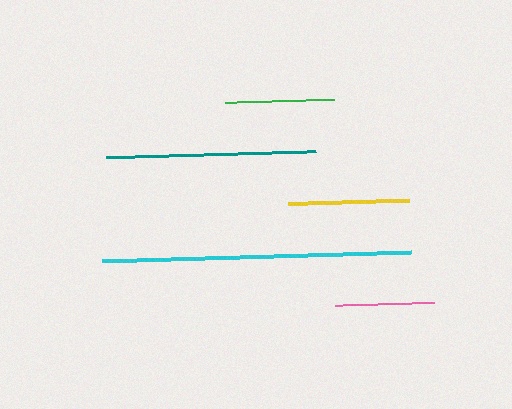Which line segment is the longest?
The cyan line is the longest at approximately 311 pixels.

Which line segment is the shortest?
The pink line is the shortest at approximately 99 pixels.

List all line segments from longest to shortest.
From longest to shortest: cyan, teal, yellow, green, pink.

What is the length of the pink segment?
The pink segment is approximately 99 pixels long.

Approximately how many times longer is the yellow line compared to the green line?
The yellow line is approximately 1.1 times the length of the green line.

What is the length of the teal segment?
The teal segment is approximately 210 pixels long.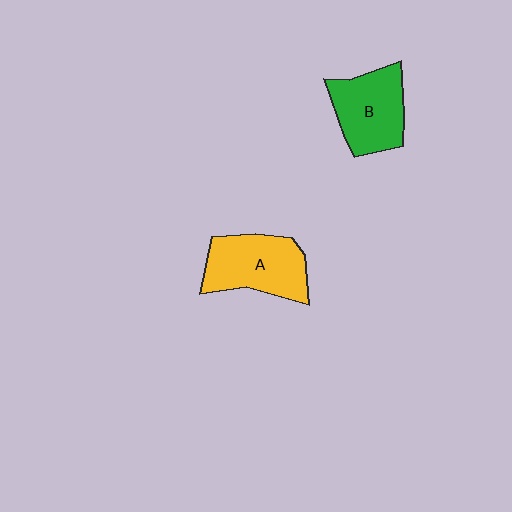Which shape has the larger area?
Shape A (yellow).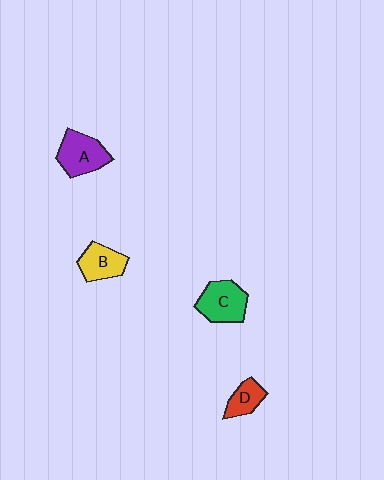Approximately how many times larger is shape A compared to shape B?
Approximately 1.2 times.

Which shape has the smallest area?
Shape D (red).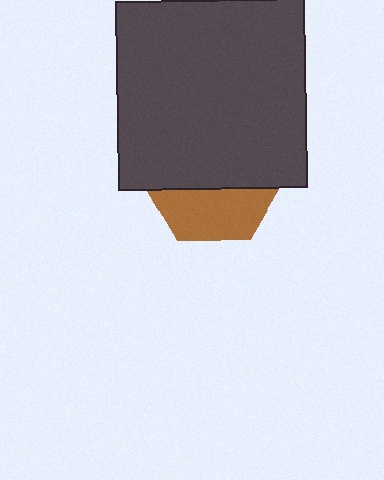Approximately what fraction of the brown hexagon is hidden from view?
Roughly 63% of the brown hexagon is hidden behind the dark gray square.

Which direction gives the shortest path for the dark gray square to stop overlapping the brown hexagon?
Moving up gives the shortest separation.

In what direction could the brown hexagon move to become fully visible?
The brown hexagon could move down. That would shift it out from behind the dark gray square entirely.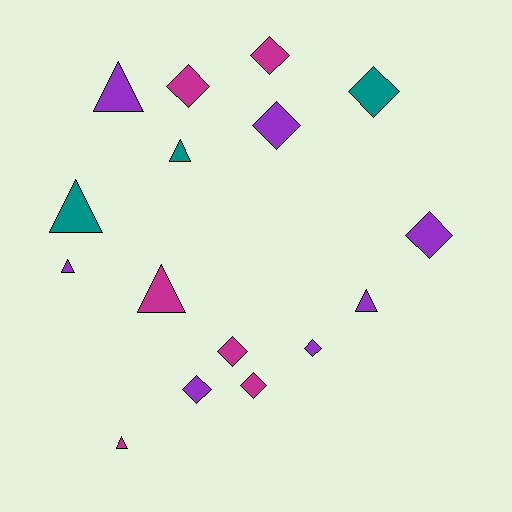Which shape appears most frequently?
Diamond, with 9 objects.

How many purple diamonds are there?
There are 4 purple diamonds.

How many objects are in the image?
There are 16 objects.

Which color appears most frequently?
Purple, with 7 objects.